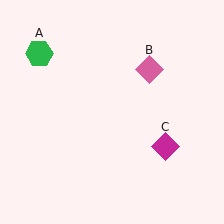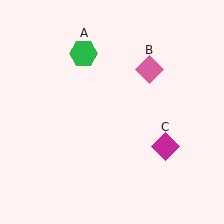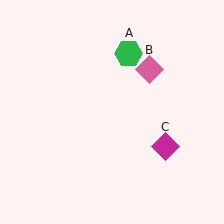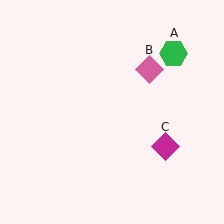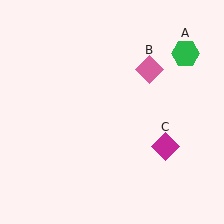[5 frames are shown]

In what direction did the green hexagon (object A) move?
The green hexagon (object A) moved right.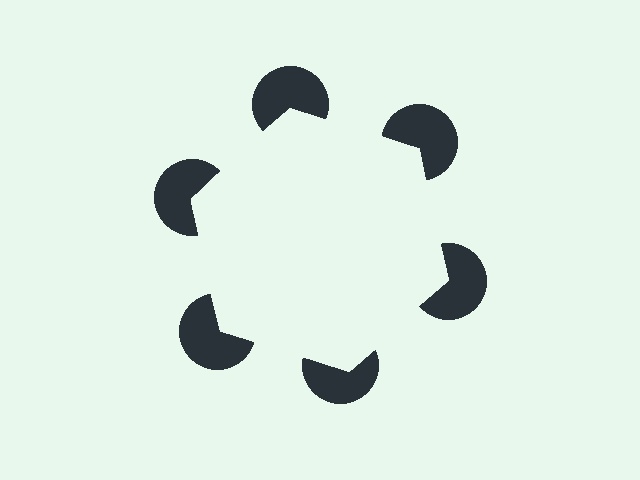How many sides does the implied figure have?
6 sides.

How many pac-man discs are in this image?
There are 6 — one at each vertex of the illusory hexagon.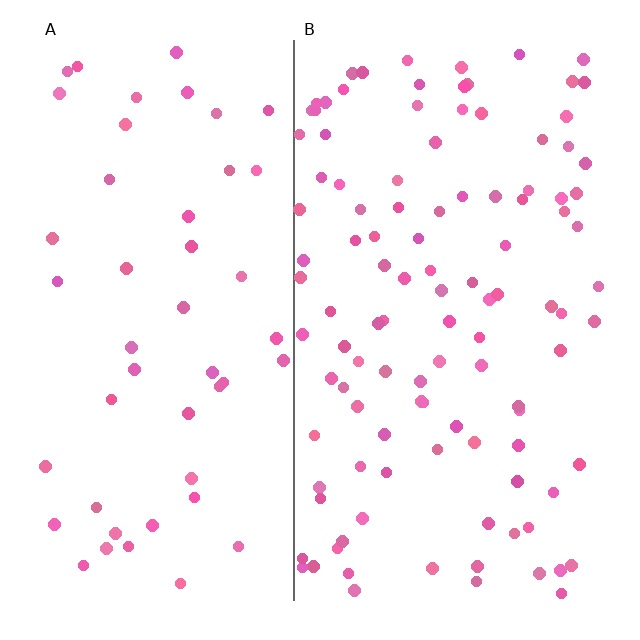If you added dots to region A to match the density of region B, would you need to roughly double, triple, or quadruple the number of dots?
Approximately double.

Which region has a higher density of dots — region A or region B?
B (the right).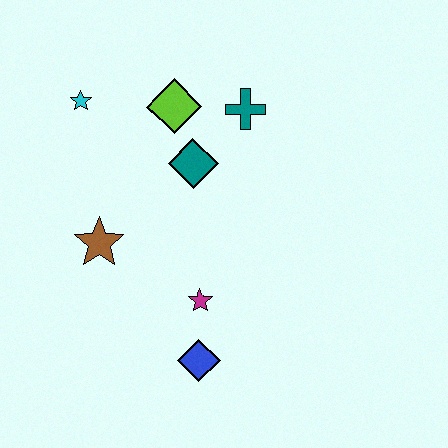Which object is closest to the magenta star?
The blue diamond is closest to the magenta star.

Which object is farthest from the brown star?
The teal cross is farthest from the brown star.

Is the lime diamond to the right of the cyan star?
Yes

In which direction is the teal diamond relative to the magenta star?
The teal diamond is above the magenta star.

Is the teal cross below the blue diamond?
No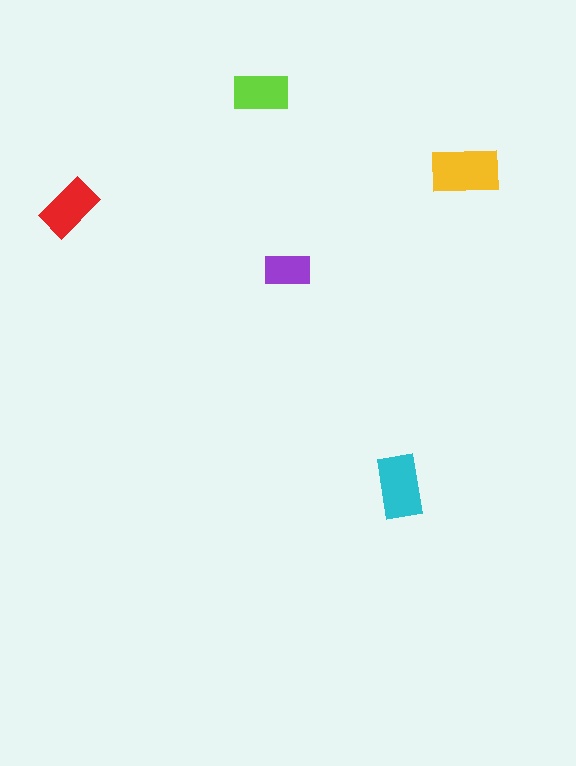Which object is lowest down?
The cyan rectangle is bottommost.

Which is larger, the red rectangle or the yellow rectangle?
The yellow one.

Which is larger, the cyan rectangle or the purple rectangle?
The cyan one.